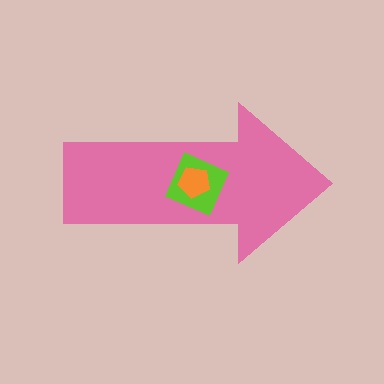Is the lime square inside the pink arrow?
Yes.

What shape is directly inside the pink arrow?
The lime square.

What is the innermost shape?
The orange pentagon.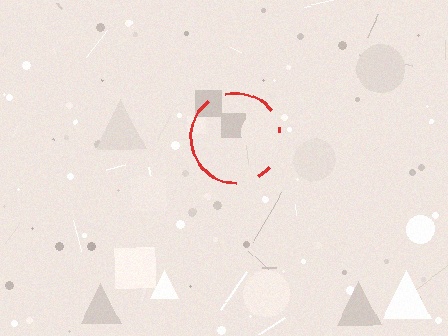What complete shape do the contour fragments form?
The contour fragments form a circle.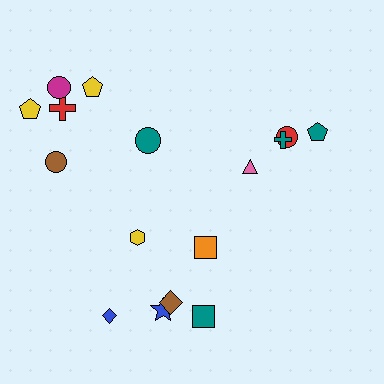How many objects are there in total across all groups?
There are 16 objects.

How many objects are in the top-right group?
There are 4 objects.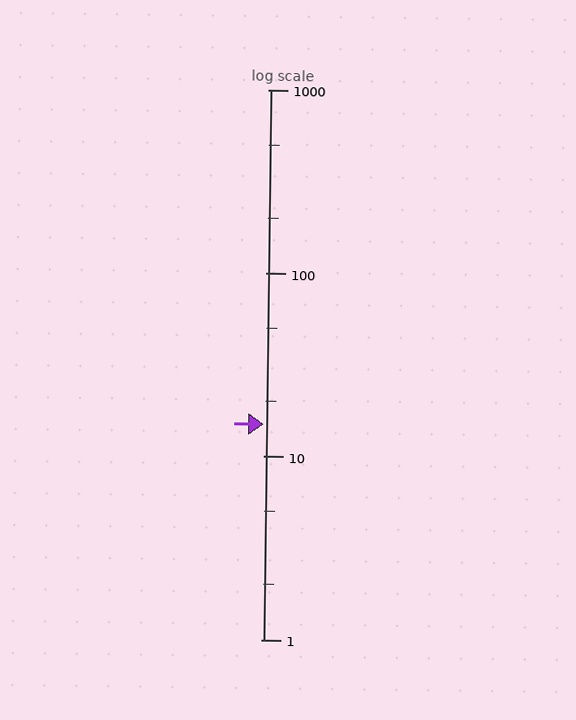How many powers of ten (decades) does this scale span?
The scale spans 3 decades, from 1 to 1000.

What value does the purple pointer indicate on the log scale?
The pointer indicates approximately 15.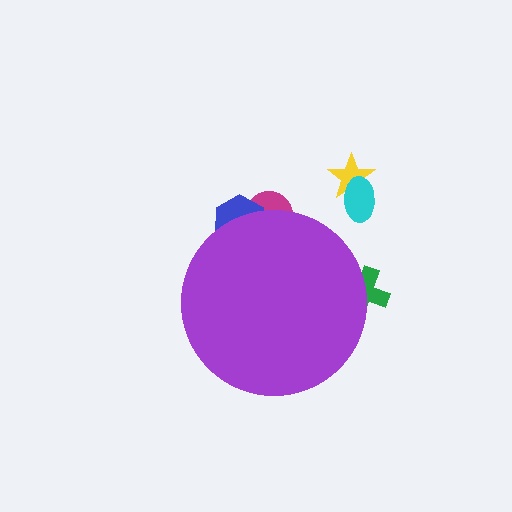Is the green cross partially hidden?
Yes, the green cross is partially hidden behind the purple circle.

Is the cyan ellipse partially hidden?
No, the cyan ellipse is fully visible.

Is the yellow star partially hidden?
No, the yellow star is fully visible.